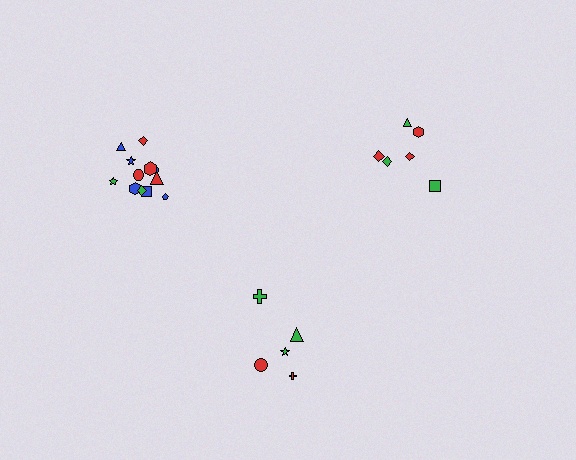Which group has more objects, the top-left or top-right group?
The top-left group.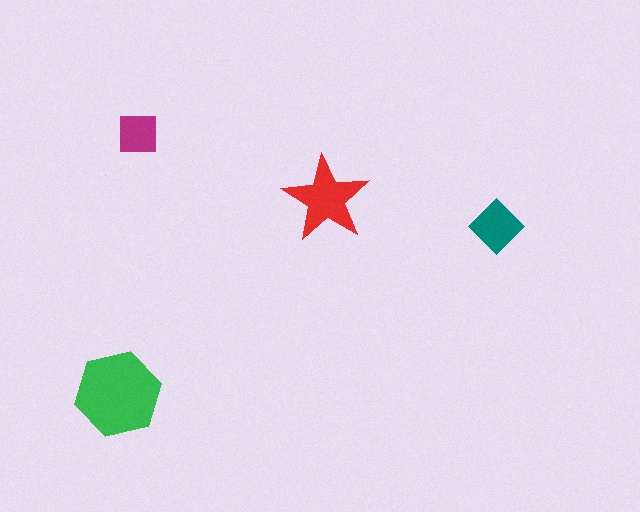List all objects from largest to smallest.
The green hexagon, the red star, the teal diamond, the magenta square.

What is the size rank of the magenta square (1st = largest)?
4th.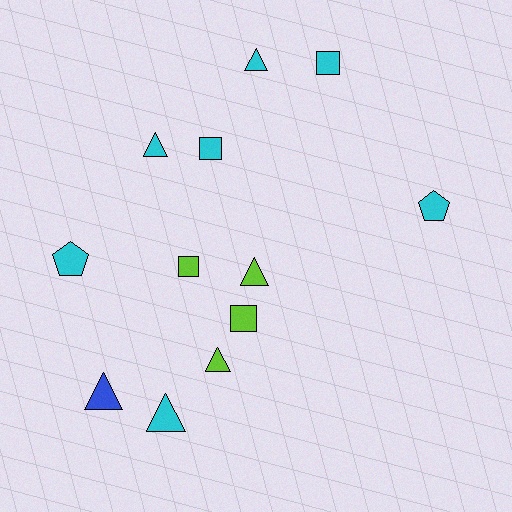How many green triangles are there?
There are no green triangles.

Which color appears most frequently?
Cyan, with 7 objects.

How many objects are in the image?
There are 12 objects.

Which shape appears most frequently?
Triangle, with 6 objects.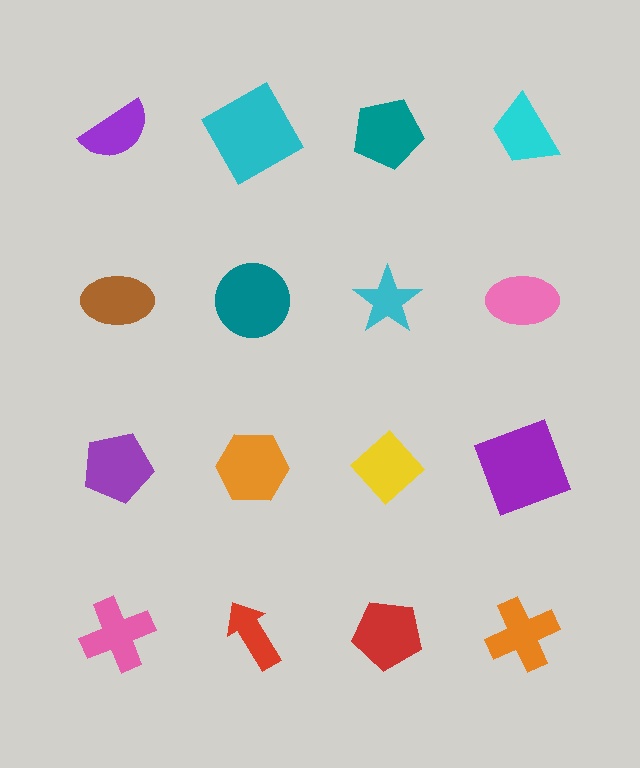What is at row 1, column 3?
A teal pentagon.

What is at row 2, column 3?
A cyan star.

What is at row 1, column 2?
A cyan square.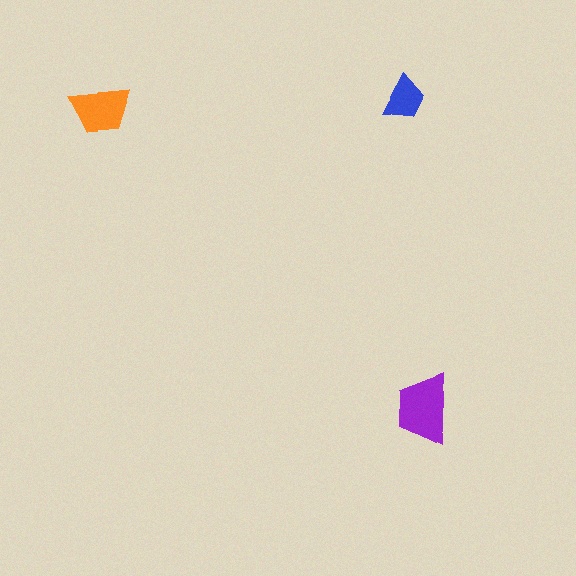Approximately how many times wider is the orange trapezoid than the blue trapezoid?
About 1.5 times wider.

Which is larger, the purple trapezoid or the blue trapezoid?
The purple one.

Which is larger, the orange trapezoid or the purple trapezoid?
The purple one.